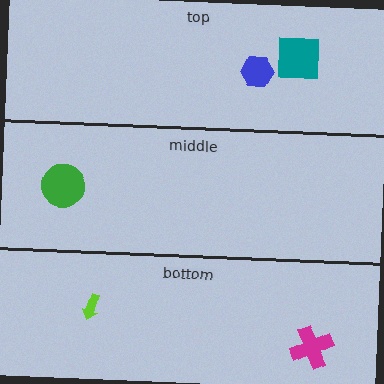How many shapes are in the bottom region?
2.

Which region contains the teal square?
The top region.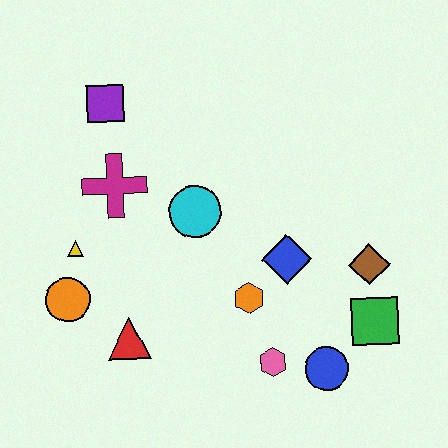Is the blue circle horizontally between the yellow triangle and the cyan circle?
No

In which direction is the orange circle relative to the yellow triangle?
The orange circle is below the yellow triangle.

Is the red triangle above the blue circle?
Yes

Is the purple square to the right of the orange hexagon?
No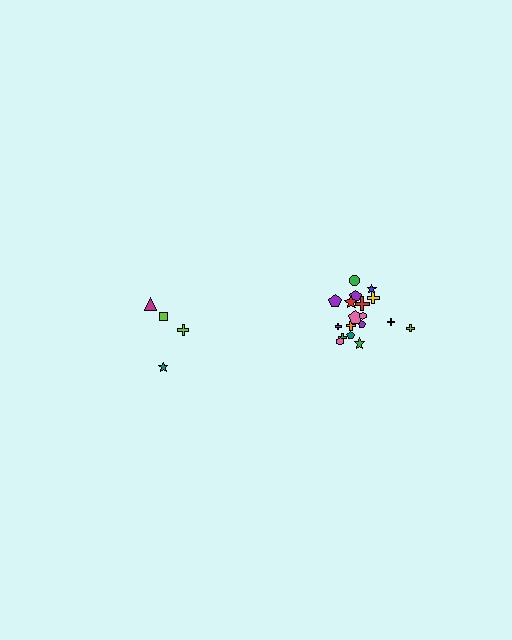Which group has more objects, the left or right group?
The right group.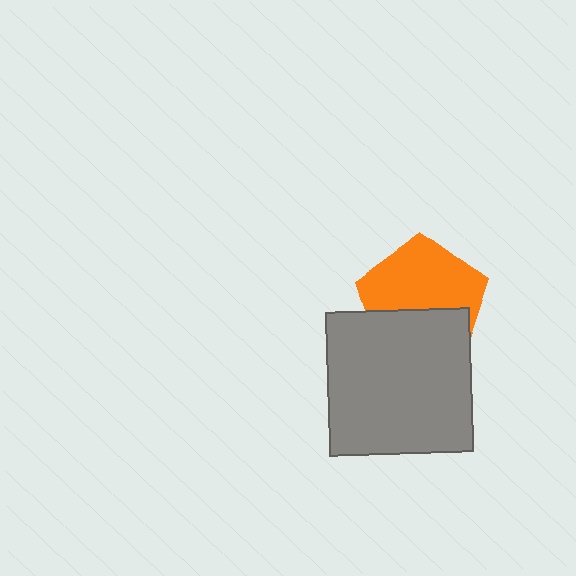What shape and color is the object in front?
The object in front is a gray square.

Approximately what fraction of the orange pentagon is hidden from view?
Roughly 41% of the orange pentagon is hidden behind the gray square.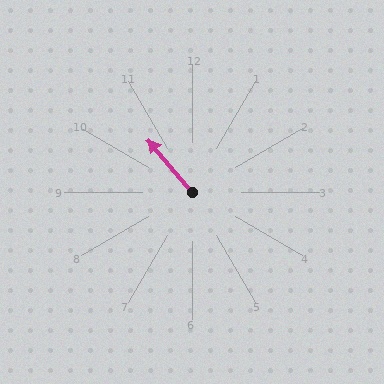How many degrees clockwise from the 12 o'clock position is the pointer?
Approximately 320 degrees.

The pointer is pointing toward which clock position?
Roughly 11 o'clock.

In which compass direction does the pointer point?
Northwest.